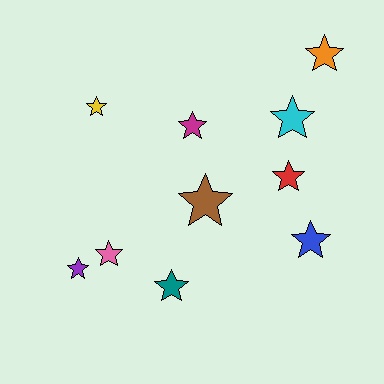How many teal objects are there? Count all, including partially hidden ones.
There is 1 teal object.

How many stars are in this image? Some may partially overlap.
There are 10 stars.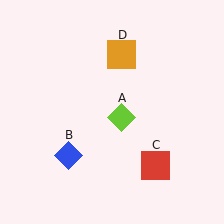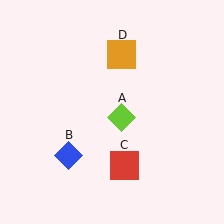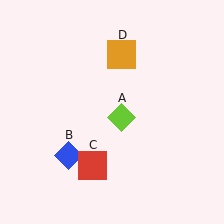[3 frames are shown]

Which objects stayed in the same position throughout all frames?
Lime diamond (object A) and blue diamond (object B) and orange square (object D) remained stationary.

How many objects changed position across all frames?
1 object changed position: red square (object C).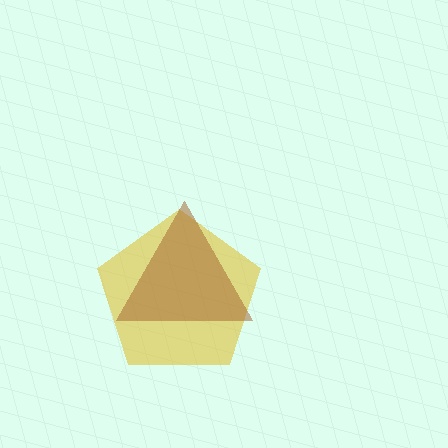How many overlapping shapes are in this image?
There are 2 overlapping shapes in the image.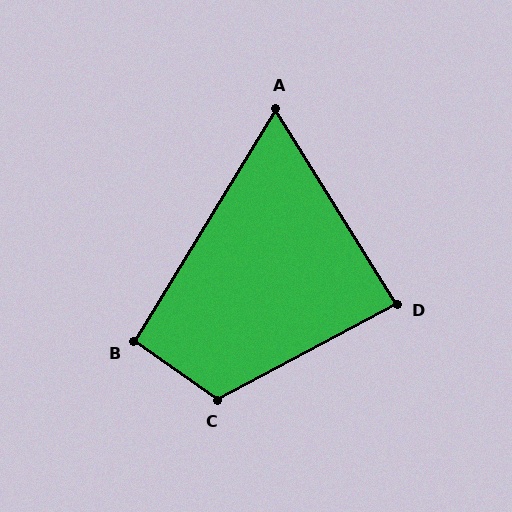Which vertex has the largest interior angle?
C, at approximately 117 degrees.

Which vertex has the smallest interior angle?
A, at approximately 63 degrees.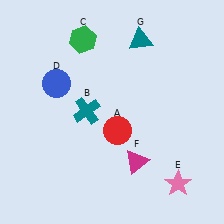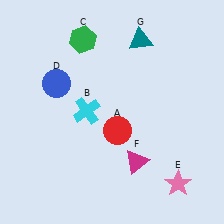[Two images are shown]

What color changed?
The cross (B) changed from teal in Image 1 to cyan in Image 2.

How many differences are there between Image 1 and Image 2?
There is 1 difference between the two images.